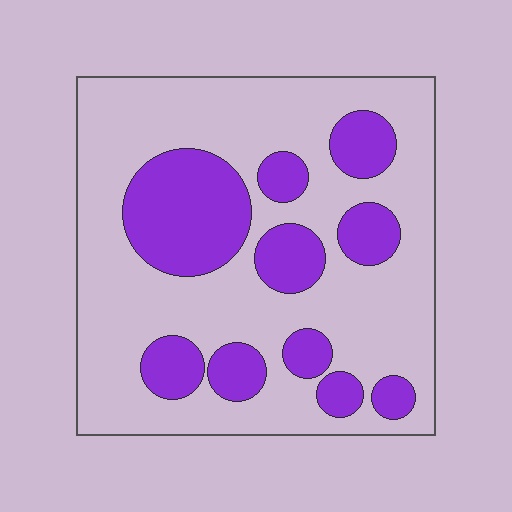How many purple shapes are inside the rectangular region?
10.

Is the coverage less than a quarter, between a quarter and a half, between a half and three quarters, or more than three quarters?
Between a quarter and a half.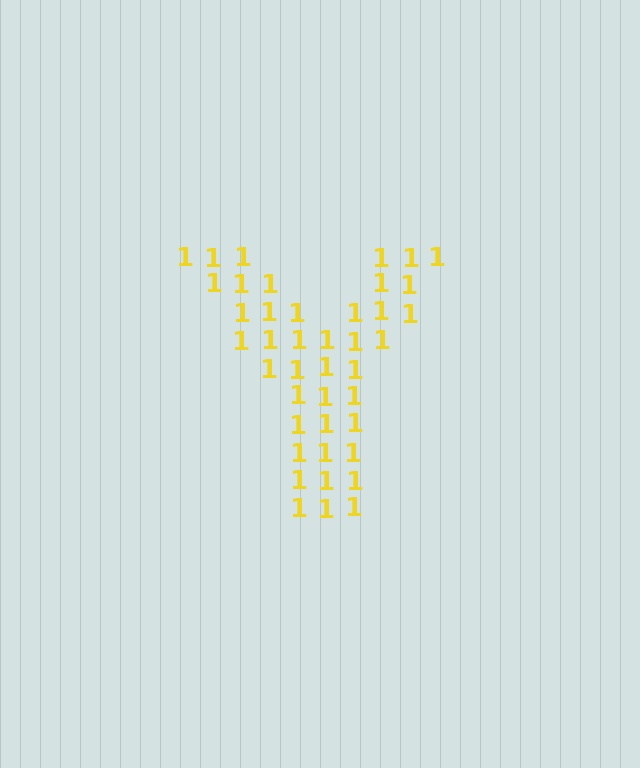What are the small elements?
The small elements are digit 1's.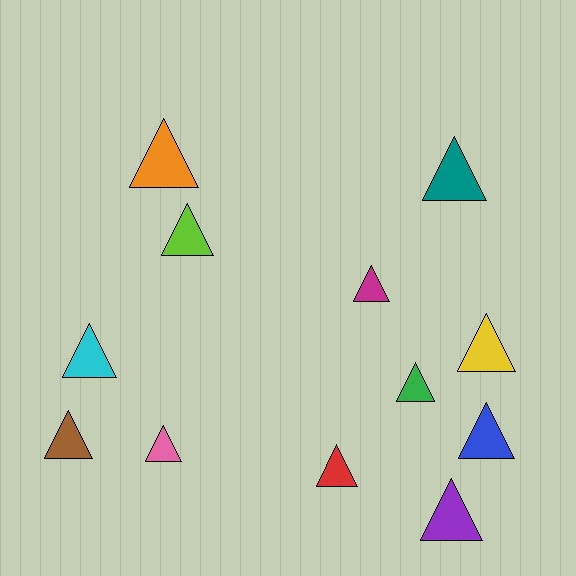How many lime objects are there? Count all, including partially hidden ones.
There is 1 lime object.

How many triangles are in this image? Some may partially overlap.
There are 12 triangles.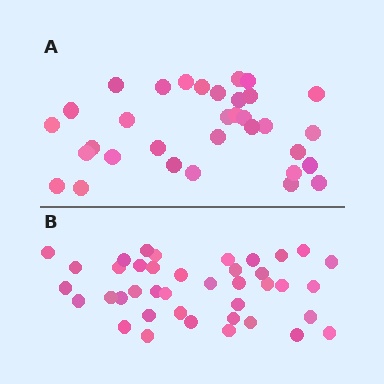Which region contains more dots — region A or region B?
Region B (the bottom region) has more dots.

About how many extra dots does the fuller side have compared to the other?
Region B has roughly 8 or so more dots than region A.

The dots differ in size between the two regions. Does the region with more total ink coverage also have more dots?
No. Region A has more total ink coverage because its dots are larger, but region B actually contains more individual dots. Total area can be misleading — the number of items is what matters here.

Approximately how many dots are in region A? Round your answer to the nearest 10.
About 30 dots. (The exact count is 33, which rounds to 30.)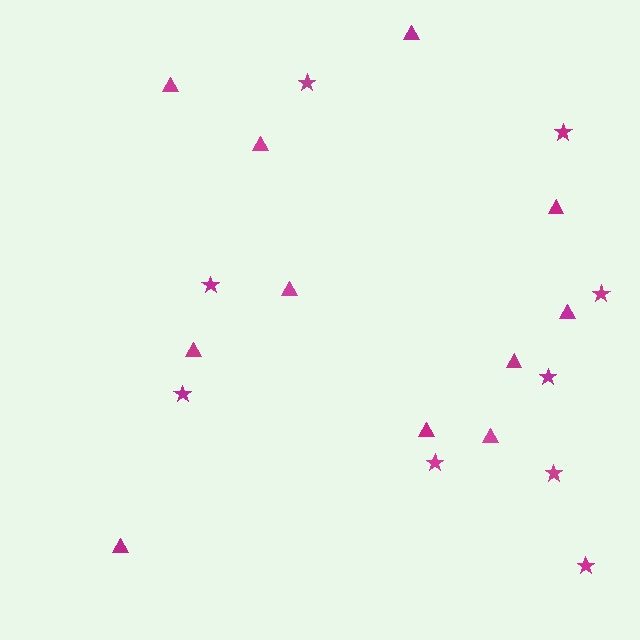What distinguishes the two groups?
There are 2 groups: one group of stars (9) and one group of triangles (11).